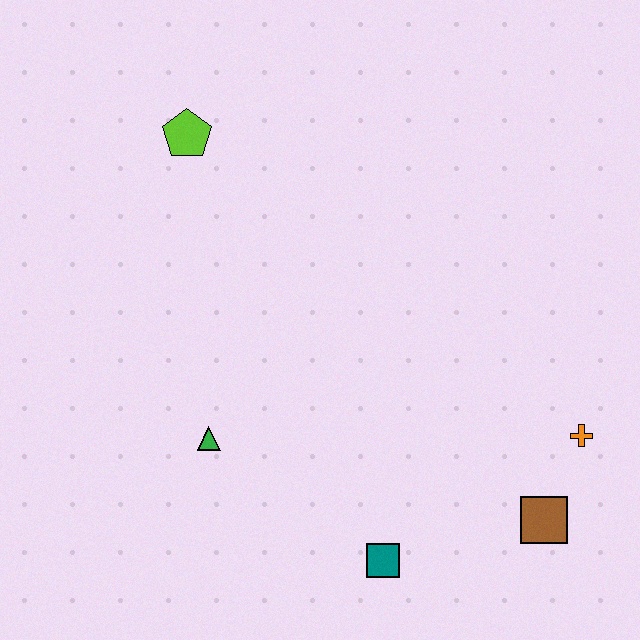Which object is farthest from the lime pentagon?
The brown square is farthest from the lime pentagon.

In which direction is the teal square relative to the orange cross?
The teal square is to the left of the orange cross.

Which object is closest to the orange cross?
The brown square is closest to the orange cross.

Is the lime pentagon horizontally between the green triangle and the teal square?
No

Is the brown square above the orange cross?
No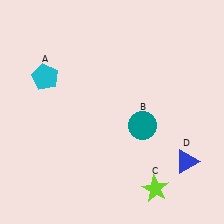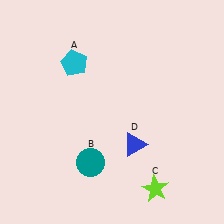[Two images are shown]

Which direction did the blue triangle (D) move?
The blue triangle (D) moved left.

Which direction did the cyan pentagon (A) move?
The cyan pentagon (A) moved right.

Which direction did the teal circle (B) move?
The teal circle (B) moved left.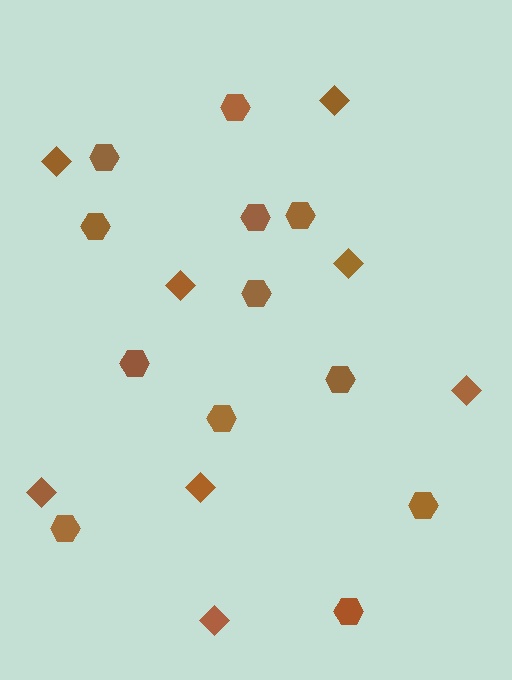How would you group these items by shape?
There are 2 groups: one group of diamonds (8) and one group of hexagons (12).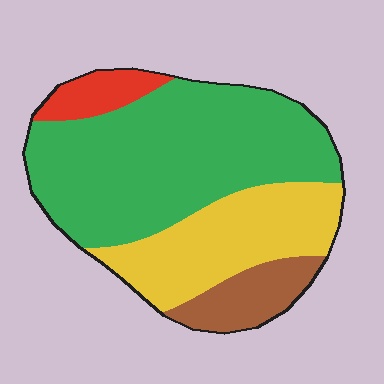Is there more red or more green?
Green.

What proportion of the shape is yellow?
Yellow covers around 25% of the shape.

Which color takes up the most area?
Green, at roughly 55%.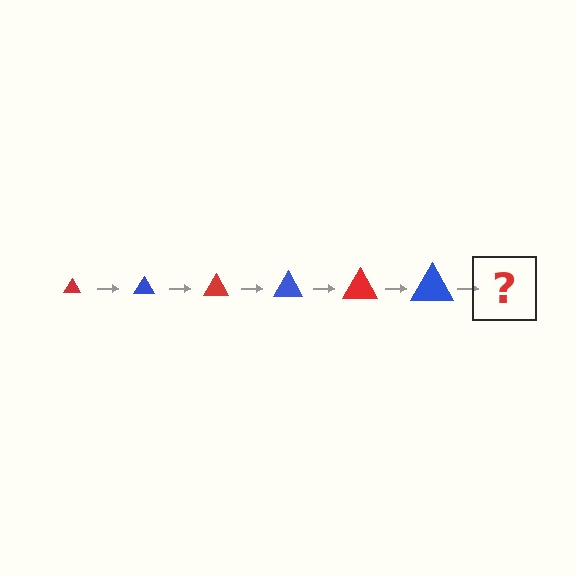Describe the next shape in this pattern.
It should be a red triangle, larger than the previous one.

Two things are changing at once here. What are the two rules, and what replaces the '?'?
The two rules are that the triangle grows larger each step and the color cycles through red and blue. The '?' should be a red triangle, larger than the previous one.